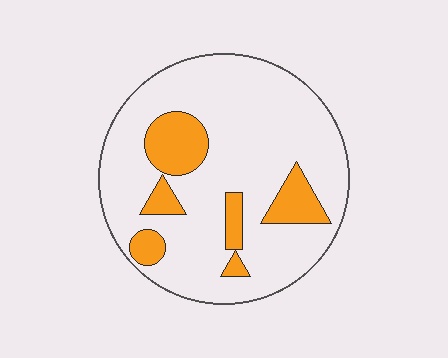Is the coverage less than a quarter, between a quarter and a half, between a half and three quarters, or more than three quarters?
Less than a quarter.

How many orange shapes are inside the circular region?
6.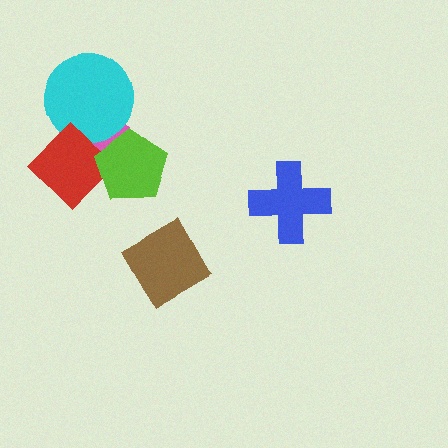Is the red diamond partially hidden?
Yes, it is partially covered by another shape.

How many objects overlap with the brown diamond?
0 objects overlap with the brown diamond.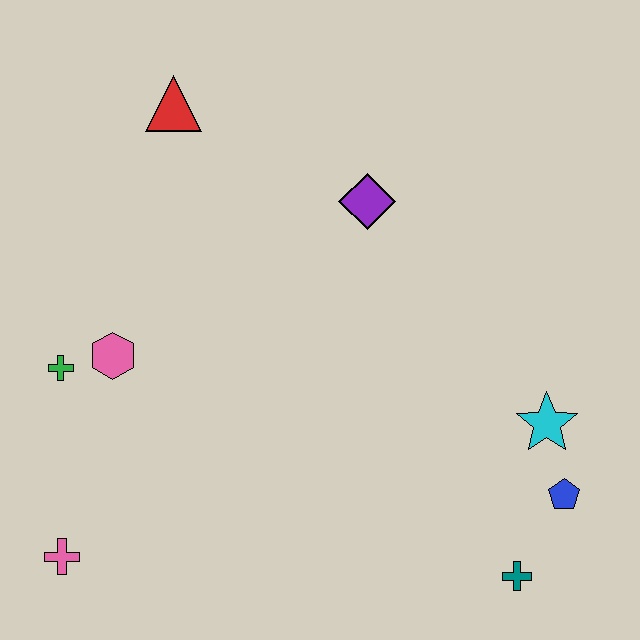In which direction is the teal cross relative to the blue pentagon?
The teal cross is below the blue pentagon.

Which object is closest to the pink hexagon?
The green cross is closest to the pink hexagon.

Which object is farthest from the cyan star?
The pink cross is farthest from the cyan star.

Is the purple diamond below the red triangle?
Yes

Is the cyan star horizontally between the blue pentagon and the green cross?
Yes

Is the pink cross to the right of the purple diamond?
No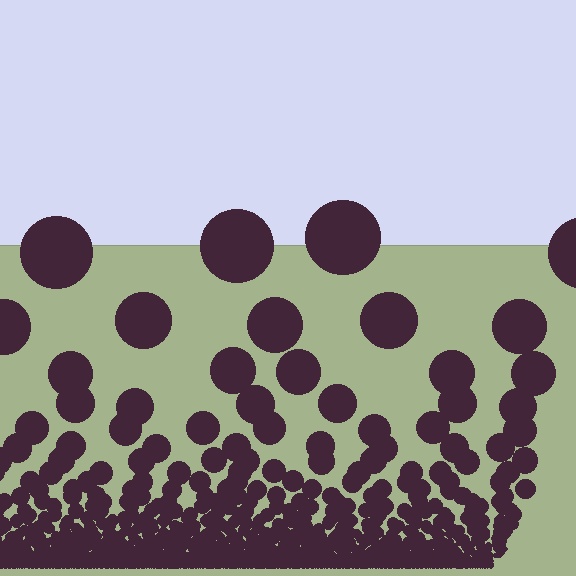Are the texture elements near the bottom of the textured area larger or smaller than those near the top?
Smaller. The gradient is inverted — elements near the bottom are smaller and denser.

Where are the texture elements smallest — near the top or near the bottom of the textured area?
Near the bottom.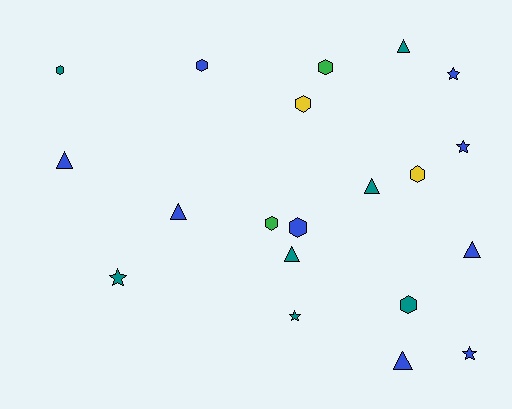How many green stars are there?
There are no green stars.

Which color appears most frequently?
Blue, with 9 objects.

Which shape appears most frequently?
Hexagon, with 8 objects.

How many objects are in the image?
There are 20 objects.